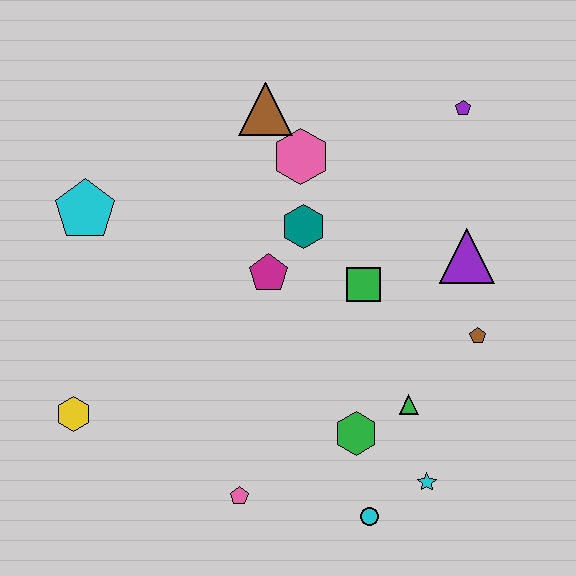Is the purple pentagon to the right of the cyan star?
Yes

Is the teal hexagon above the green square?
Yes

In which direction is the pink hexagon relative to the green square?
The pink hexagon is above the green square.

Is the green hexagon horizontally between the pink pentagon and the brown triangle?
No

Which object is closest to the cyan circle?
The cyan star is closest to the cyan circle.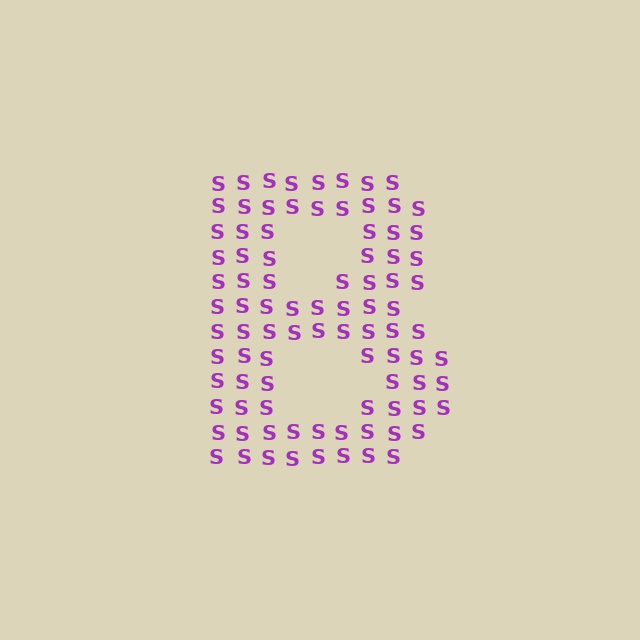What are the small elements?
The small elements are letter S's.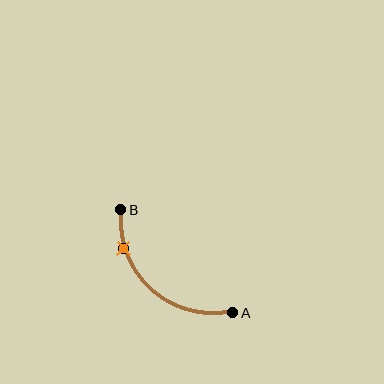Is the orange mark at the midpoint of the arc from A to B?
No. The orange mark lies on the arc but is closer to endpoint B. The arc midpoint would be at the point on the curve equidistant along the arc from both A and B.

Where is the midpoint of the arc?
The arc midpoint is the point on the curve farthest from the straight line joining A and B. It sits below and to the left of that line.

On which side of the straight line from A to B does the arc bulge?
The arc bulges below and to the left of the straight line connecting A and B.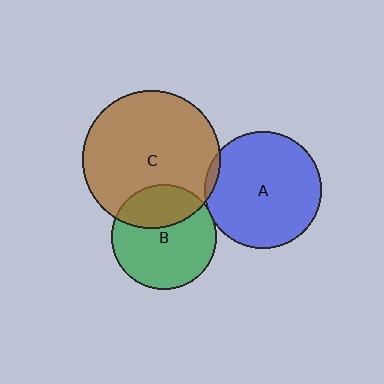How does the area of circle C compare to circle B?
Approximately 1.7 times.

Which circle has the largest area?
Circle C (brown).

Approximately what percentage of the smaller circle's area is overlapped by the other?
Approximately 5%.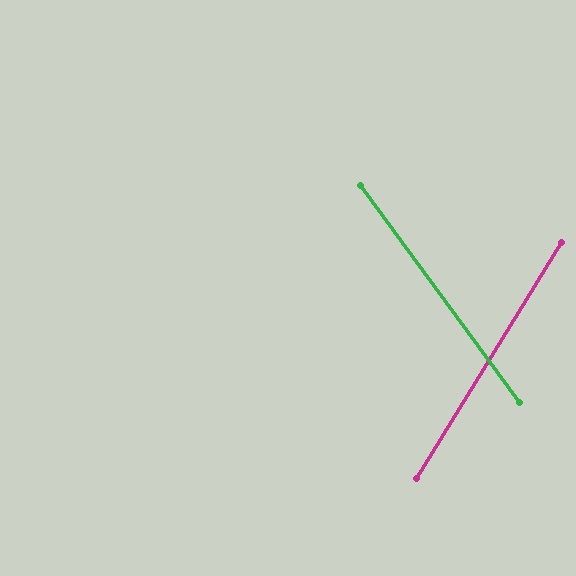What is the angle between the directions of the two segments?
Approximately 68 degrees.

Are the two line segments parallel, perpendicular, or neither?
Neither parallel nor perpendicular — they differ by about 68°.